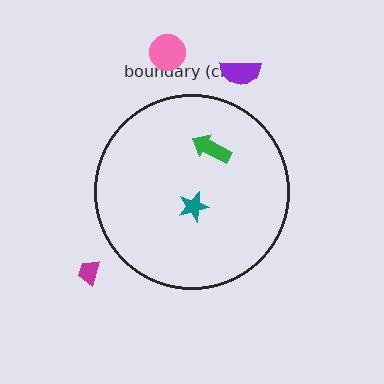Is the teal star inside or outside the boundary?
Inside.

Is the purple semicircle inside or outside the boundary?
Outside.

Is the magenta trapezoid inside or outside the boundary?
Outside.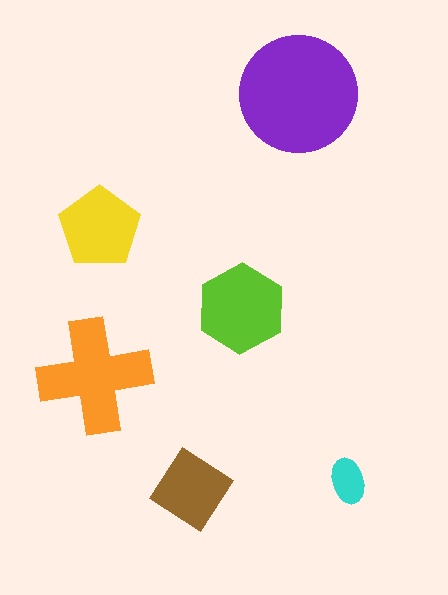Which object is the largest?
The purple circle.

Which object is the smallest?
The cyan ellipse.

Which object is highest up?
The purple circle is topmost.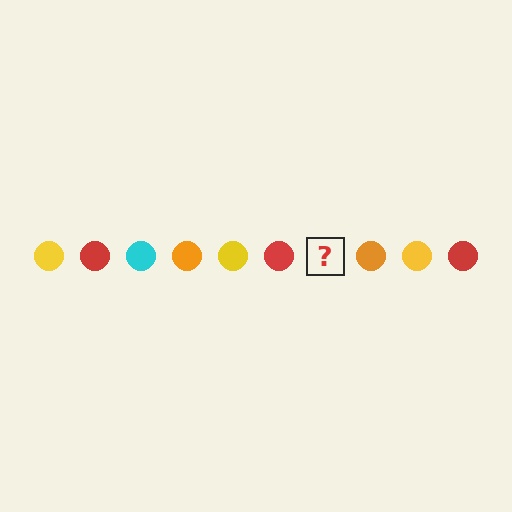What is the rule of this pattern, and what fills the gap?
The rule is that the pattern cycles through yellow, red, cyan, orange circles. The gap should be filled with a cyan circle.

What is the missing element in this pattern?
The missing element is a cyan circle.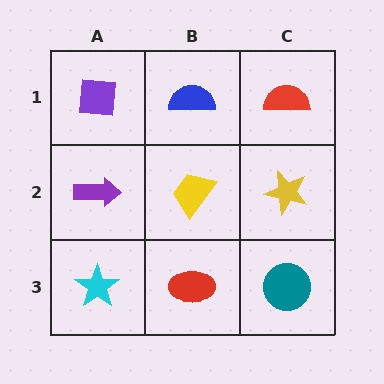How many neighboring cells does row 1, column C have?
2.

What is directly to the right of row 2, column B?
A yellow star.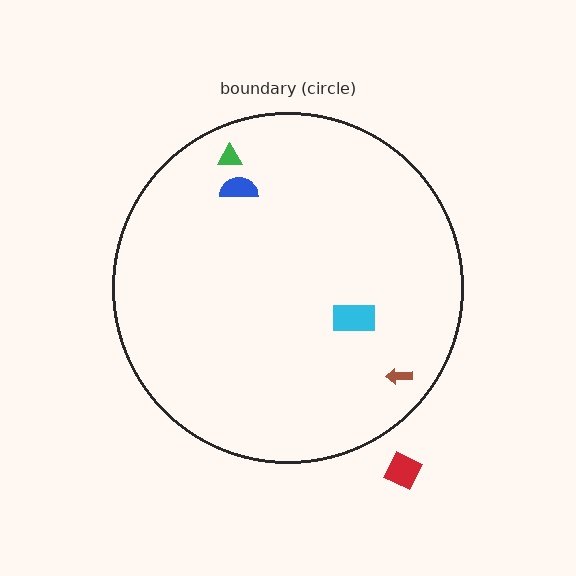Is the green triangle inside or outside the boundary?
Inside.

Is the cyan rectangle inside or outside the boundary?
Inside.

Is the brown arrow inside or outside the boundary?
Inside.